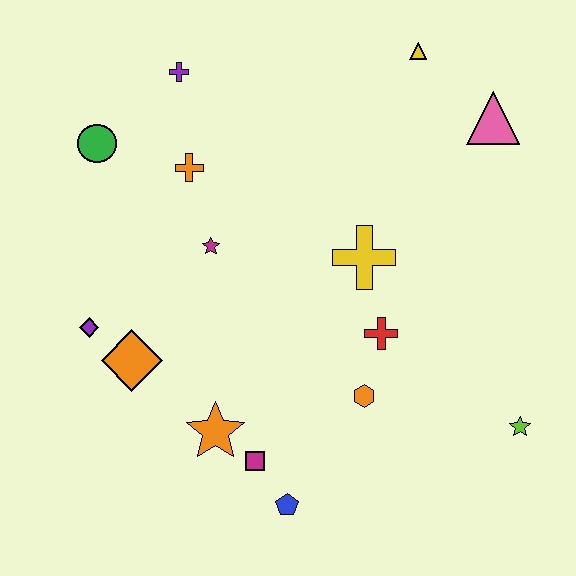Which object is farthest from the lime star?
The green circle is farthest from the lime star.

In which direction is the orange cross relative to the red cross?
The orange cross is to the left of the red cross.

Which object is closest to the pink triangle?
The yellow triangle is closest to the pink triangle.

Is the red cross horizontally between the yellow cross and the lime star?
Yes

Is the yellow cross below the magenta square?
No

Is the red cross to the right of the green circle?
Yes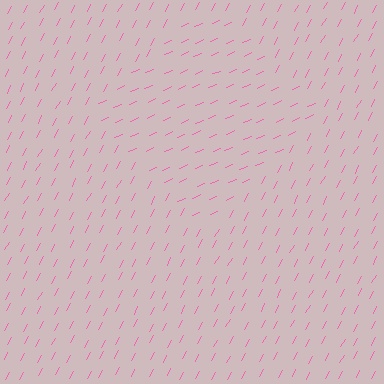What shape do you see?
I see a diamond.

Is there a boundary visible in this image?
Yes, there is a texture boundary formed by a change in line orientation.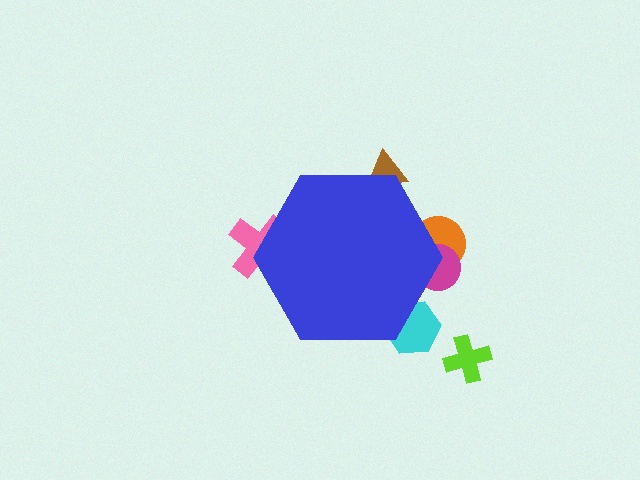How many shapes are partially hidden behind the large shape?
5 shapes are partially hidden.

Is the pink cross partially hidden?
Yes, the pink cross is partially hidden behind the blue hexagon.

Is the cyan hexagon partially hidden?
Yes, the cyan hexagon is partially hidden behind the blue hexagon.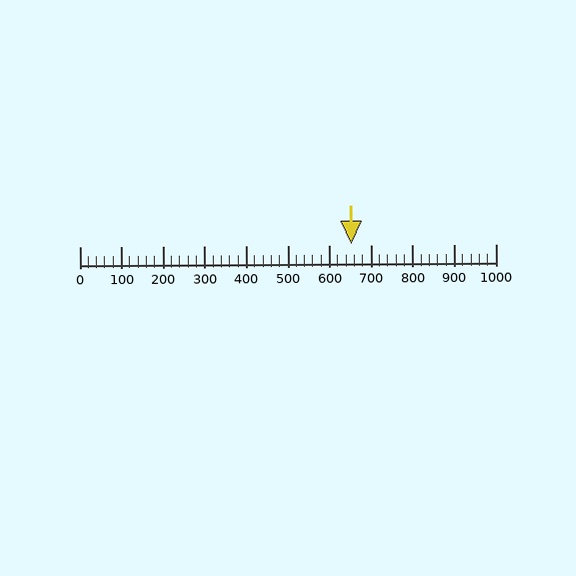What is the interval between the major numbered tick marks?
The major tick marks are spaced 100 units apart.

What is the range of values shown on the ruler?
The ruler shows values from 0 to 1000.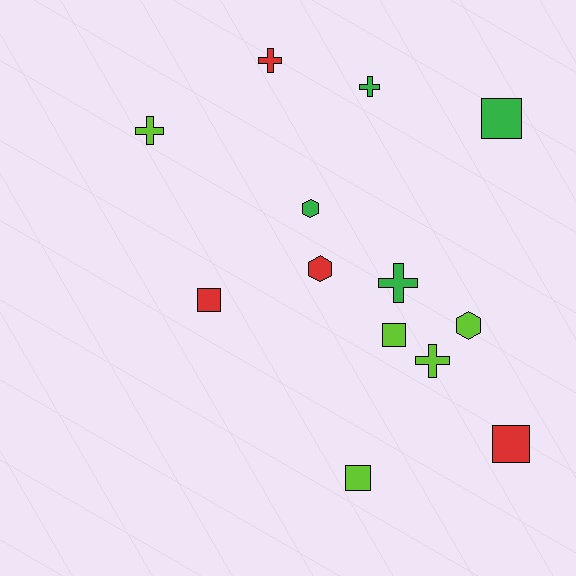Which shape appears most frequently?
Cross, with 5 objects.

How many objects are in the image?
There are 13 objects.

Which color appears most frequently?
Lime, with 5 objects.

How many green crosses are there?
There are 2 green crosses.